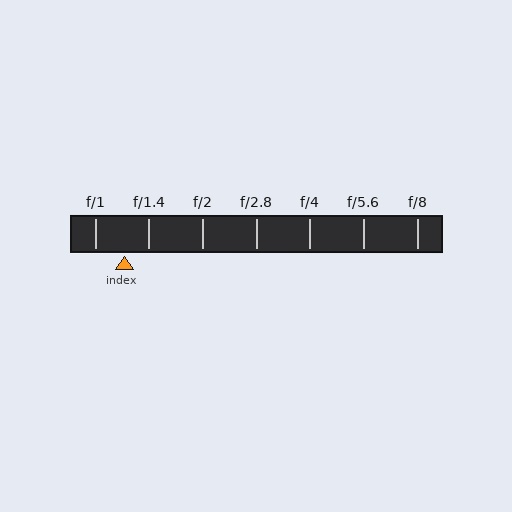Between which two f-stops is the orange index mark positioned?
The index mark is between f/1 and f/1.4.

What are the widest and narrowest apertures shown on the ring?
The widest aperture shown is f/1 and the narrowest is f/8.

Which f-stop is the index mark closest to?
The index mark is closest to f/1.4.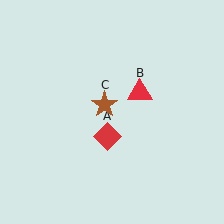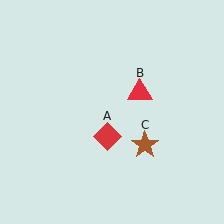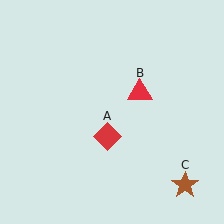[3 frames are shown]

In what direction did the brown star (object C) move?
The brown star (object C) moved down and to the right.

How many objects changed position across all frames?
1 object changed position: brown star (object C).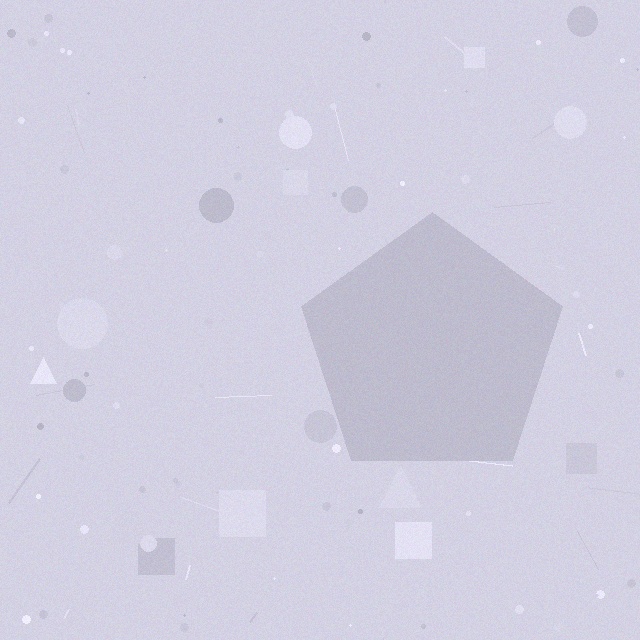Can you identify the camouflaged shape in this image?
The camouflaged shape is a pentagon.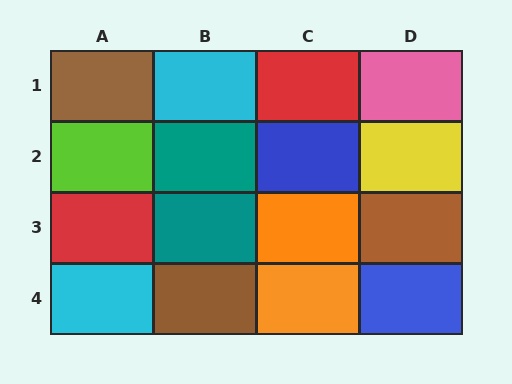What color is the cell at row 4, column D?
Blue.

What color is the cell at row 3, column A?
Red.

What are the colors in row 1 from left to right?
Brown, cyan, red, pink.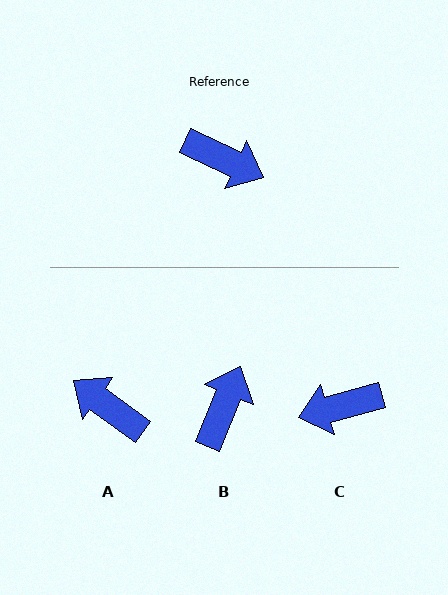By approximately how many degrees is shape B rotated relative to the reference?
Approximately 93 degrees counter-clockwise.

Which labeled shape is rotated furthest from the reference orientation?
A, about 169 degrees away.